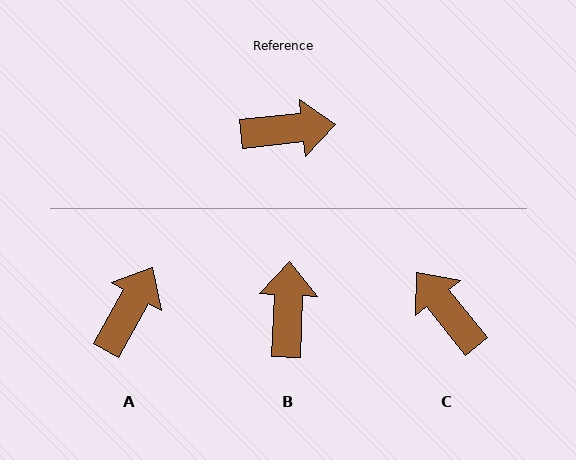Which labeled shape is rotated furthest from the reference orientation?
C, about 123 degrees away.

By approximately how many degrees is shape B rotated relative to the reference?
Approximately 82 degrees counter-clockwise.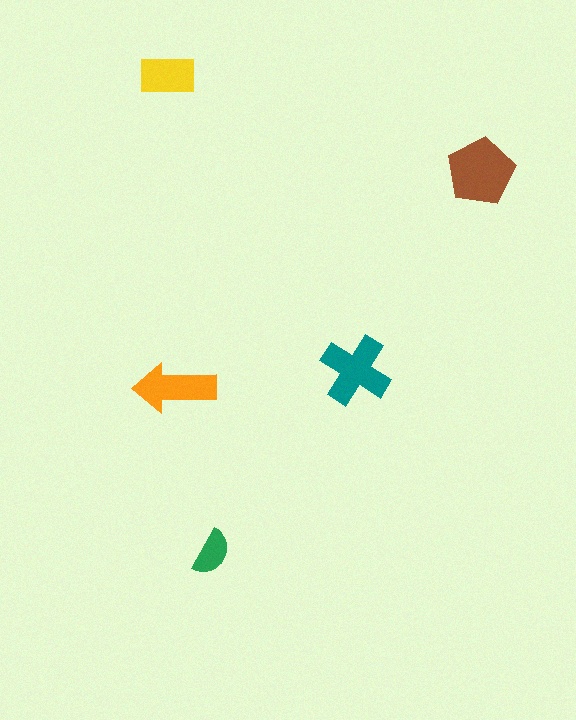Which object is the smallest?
The green semicircle.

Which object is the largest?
The brown pentagon.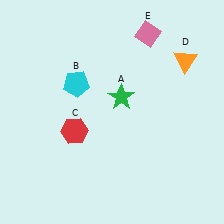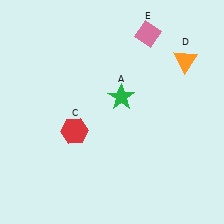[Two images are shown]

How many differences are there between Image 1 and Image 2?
There is 1 difference between the two images.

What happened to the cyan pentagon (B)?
The cyan pentagon (B) was removed in Image 2. It was in the top-left area of Image 1.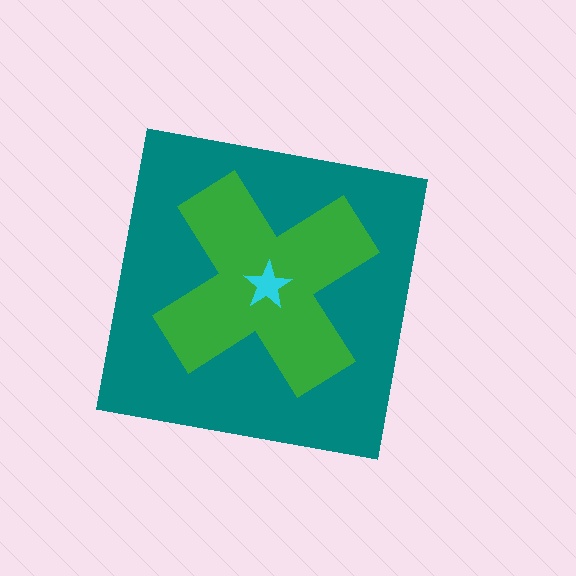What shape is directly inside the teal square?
The green cross.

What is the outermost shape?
The teal square.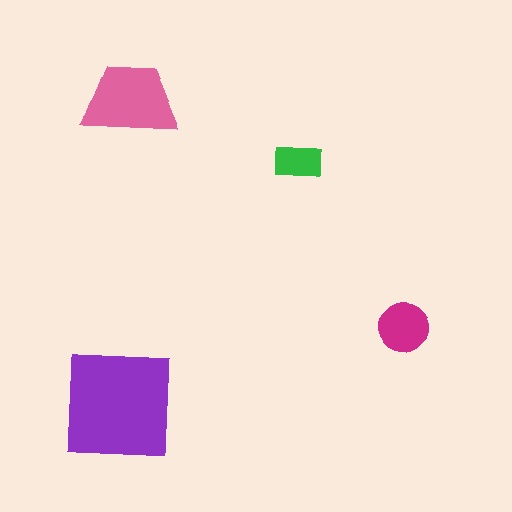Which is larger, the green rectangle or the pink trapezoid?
The pink trapezoid.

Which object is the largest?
The purple square.